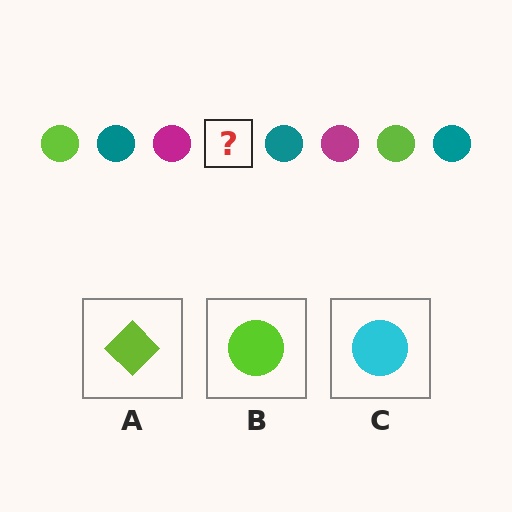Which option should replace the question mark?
Option B.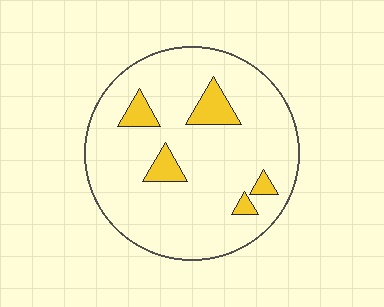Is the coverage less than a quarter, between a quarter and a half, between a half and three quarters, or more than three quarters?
Less than a quarter.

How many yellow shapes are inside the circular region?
5.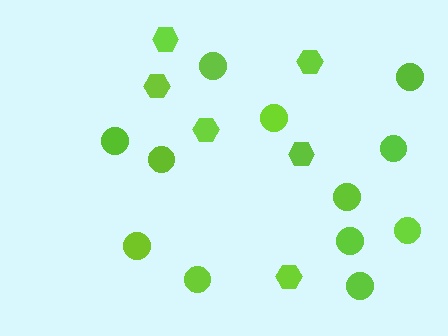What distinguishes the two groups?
There are 2 groups: one group of hexagons (6) and one group of circles (12).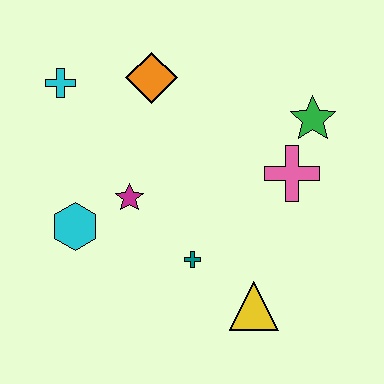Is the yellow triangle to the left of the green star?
Yes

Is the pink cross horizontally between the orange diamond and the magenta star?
No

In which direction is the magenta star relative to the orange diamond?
The magenta star is below the orange diamond.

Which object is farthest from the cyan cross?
The yellow triangle is farthest from the cyan cross.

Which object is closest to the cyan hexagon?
The magenta star is closest to the cyan hexagon.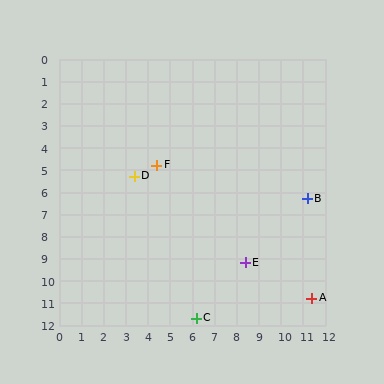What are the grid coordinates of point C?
Point C is at approximately (6.2, 11.7).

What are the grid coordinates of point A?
Point A is at approximately (11.4, 10.8).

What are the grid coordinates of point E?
Point E is at approximately (8.4, 9.2).